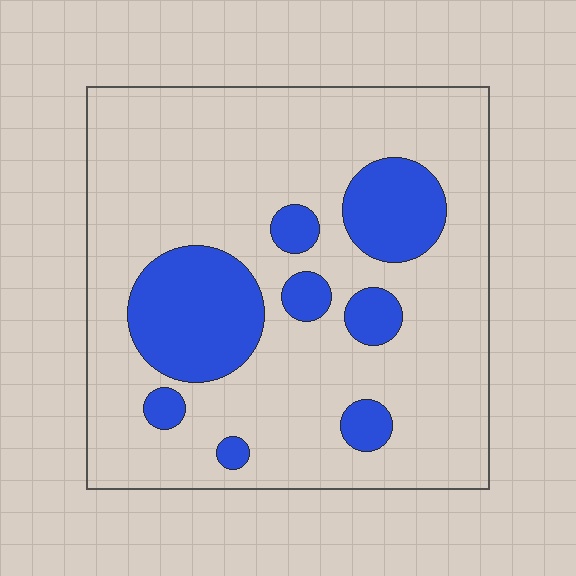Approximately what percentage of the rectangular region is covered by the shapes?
Approximately 20%.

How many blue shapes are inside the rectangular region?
8.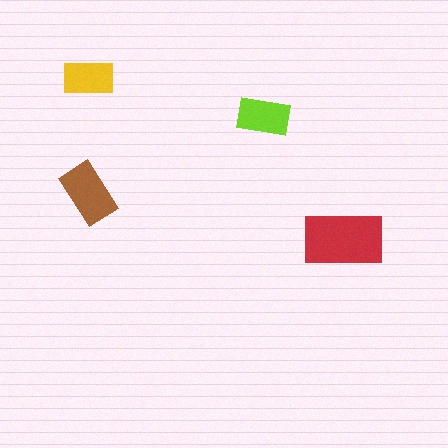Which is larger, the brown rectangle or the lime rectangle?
The brown one.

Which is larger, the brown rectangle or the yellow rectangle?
The brown one.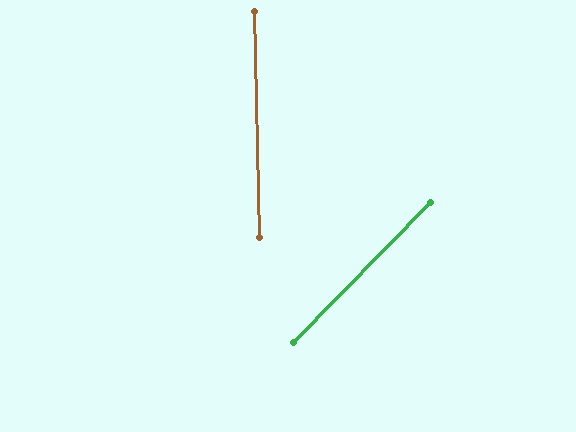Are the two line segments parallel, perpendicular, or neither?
Neither parallel nor perpendicular — they differ by about 46°.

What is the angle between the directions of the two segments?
Approximately 46 degrees.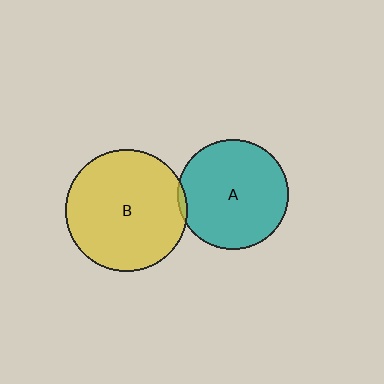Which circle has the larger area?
Circle B (yellow).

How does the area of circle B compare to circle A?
Approximately 1.2 times.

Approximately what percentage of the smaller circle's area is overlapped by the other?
Approximately 5%.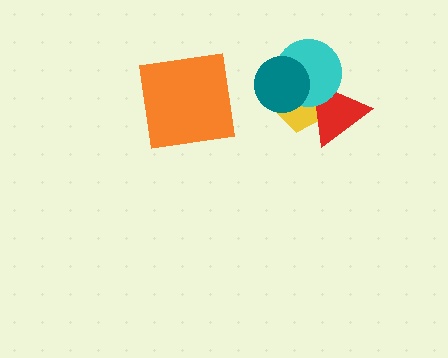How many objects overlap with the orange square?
0 objects overlap with the orange square.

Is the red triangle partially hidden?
Yes, it is partially covered by another shape.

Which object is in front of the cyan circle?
The teal circle is in front of the cyan circle.